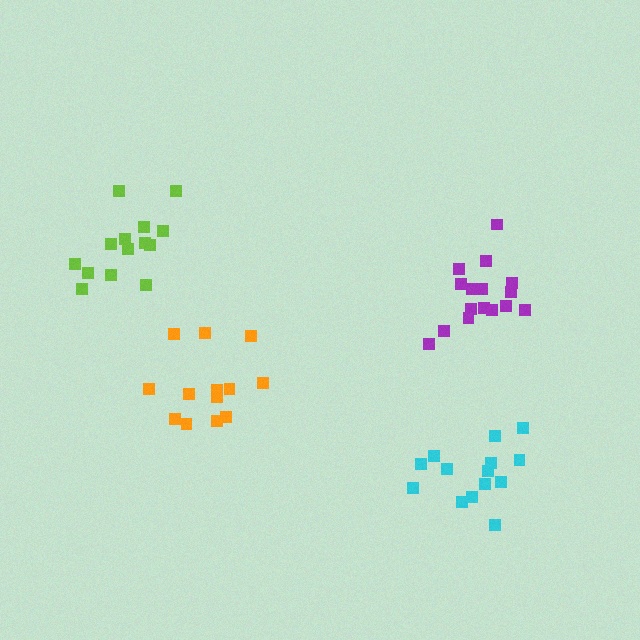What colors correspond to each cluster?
The clusters are colored: orange, cyan, purple, lime.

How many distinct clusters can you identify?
There are 4 distinct clusters.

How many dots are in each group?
Group 1: 13 dots, Group 2: 14 dots, Group 3: 16 dots, Group 4: 14 dots (57 total).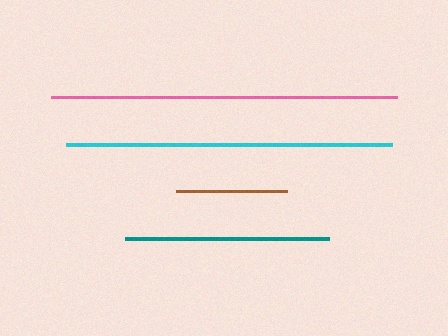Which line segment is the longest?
The pink line is the longest at approximately 347 pixels.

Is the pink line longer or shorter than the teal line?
The pink line is longer than the teal line.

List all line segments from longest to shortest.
From longest to shortest: pink, cyan, teal, brown.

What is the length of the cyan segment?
The cyan segment is approximately 326 pixels long.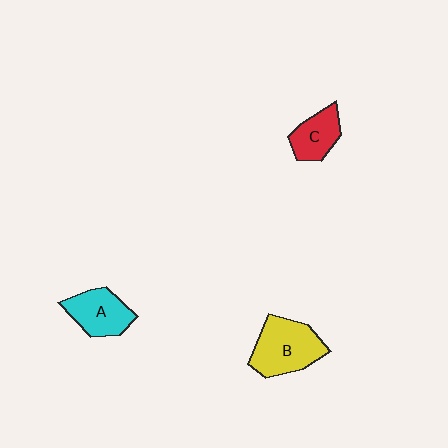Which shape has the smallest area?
Shape C (red).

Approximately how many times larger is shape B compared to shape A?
Approximately 1.3 times.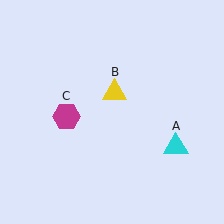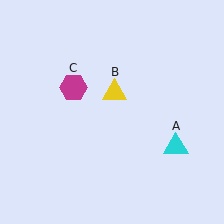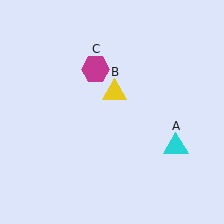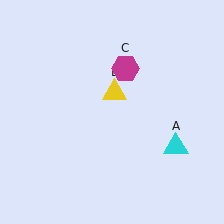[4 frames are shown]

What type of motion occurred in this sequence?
The magenta hexagon (object C) rotated clockwise around the center of the scene.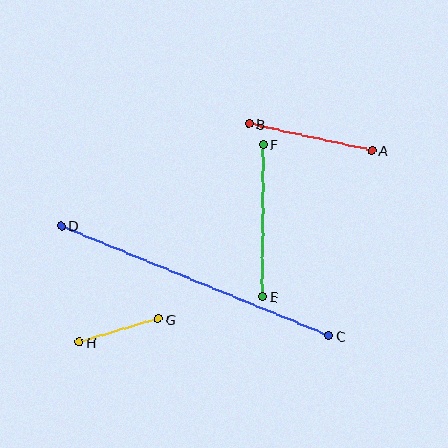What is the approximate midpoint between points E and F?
The midpoint is at approximately (263, 220) pixels.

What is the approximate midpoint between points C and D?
The midpoint is at approximately (195, 281) pixels.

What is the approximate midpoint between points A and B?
The midpoint is at approximately (310, 137) pixels.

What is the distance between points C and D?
The distance is approximately 290 pixels.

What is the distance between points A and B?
The distance is approximately 126 pixels.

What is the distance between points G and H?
The distance is approximately 82 pixels.